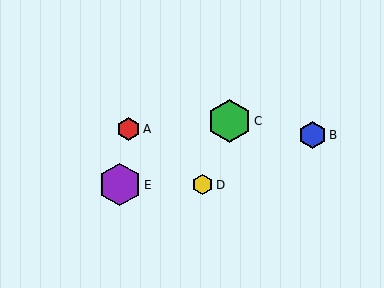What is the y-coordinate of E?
Object E is at y≈185.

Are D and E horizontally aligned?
Yes, both are at y≈185.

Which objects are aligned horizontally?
Objects D, E are aligned horizontally.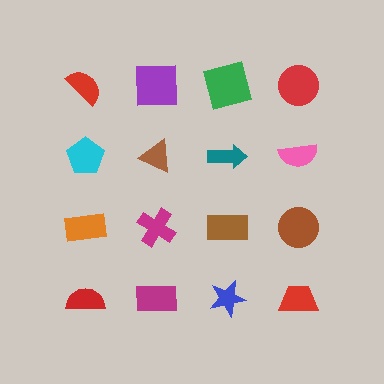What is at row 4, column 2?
A magenta rectangle.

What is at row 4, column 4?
A red trapezoid.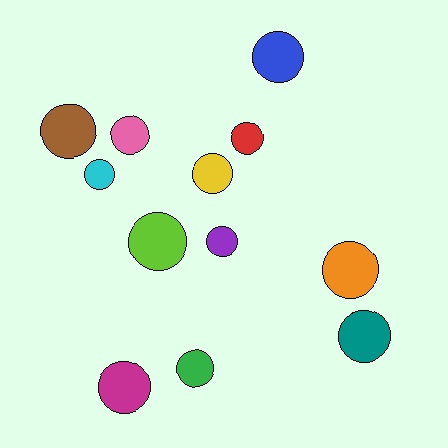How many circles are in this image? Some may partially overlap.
There are 12 circles.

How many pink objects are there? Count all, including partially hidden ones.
There is 1 pink object.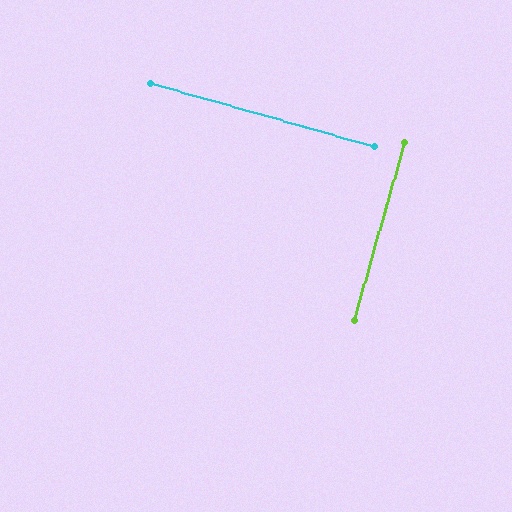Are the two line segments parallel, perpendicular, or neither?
Perpendicular — they meet at approximately 90°.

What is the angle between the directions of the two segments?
Approximately 90 degrees.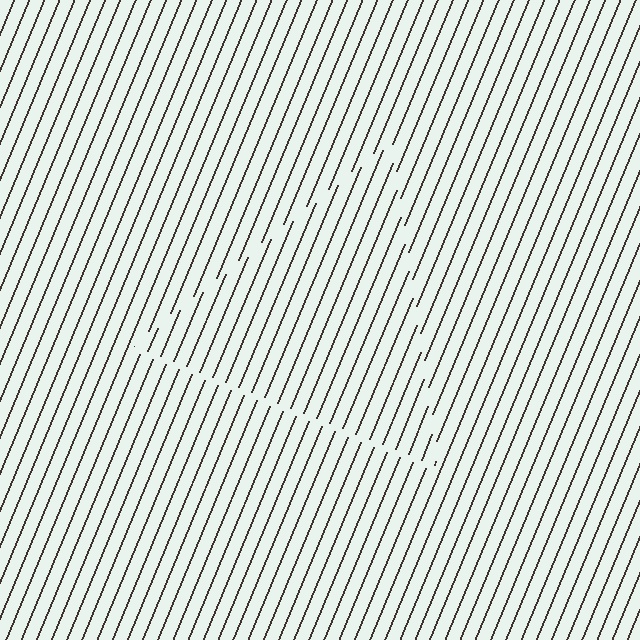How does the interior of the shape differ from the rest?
The interior of the shape contains the same grating, shifted by half a period — the contour is defined by the phase discontinuity where line-ends from the inner and outer gratings abut.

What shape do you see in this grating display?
An illusory triangle. The interior of the shape contains the same grating, shifted by half a period — the contour is defined by the phase discontinuity where line-ends from the inner and outer gratings abut.